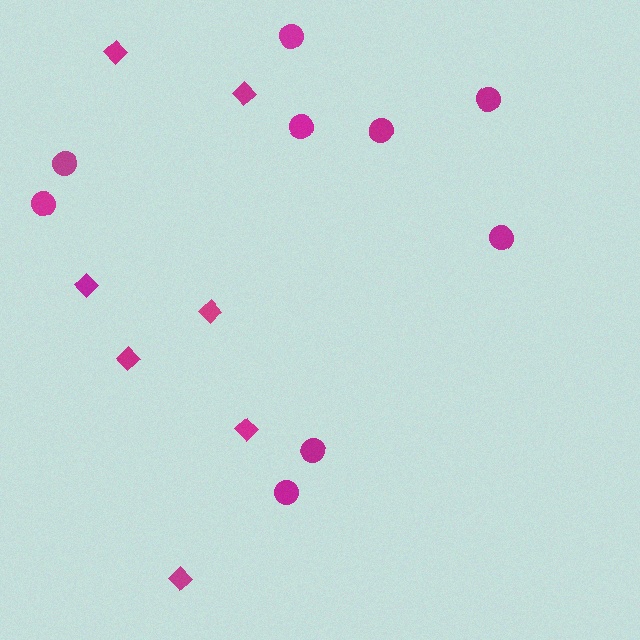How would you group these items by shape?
There are 2 groups: one group of diamonds (7) and one group of circles (9).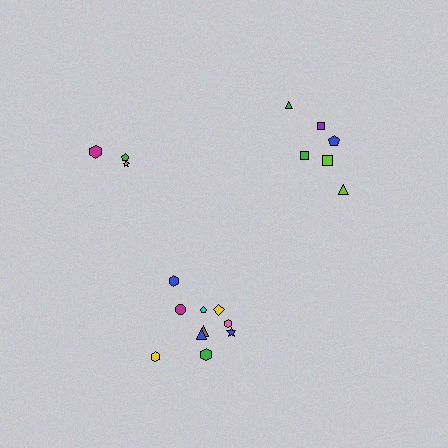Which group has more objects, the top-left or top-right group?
The top-right group.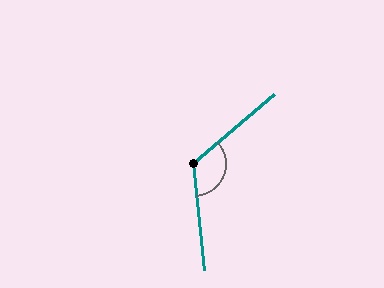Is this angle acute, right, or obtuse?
It is obtuse.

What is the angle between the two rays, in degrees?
Approximately 125 degrees.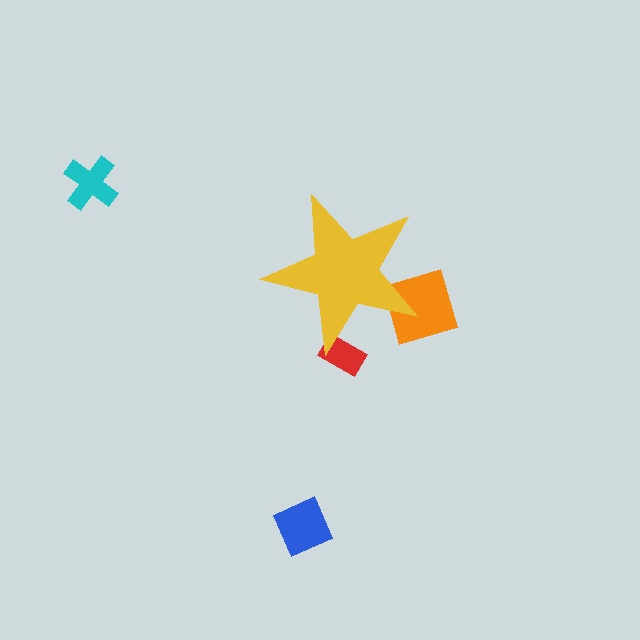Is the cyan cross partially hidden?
No, the cyan cross is fully visible.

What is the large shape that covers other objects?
A yellow star.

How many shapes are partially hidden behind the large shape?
2 shapes are partially hidden.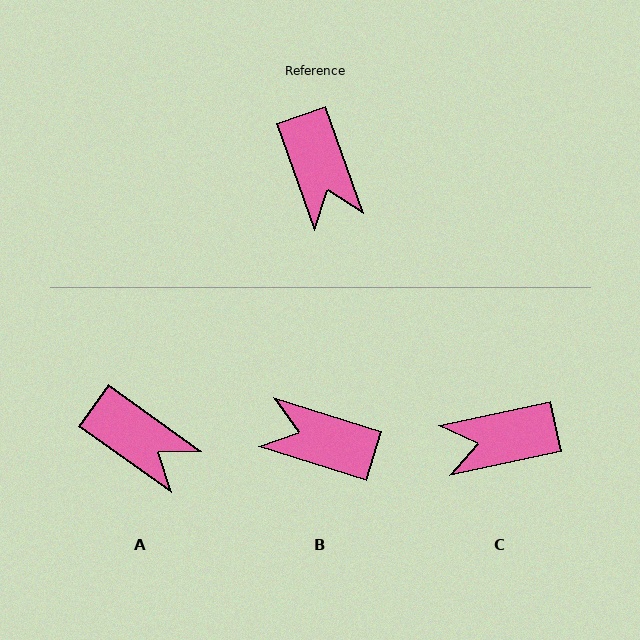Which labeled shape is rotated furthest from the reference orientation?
B, about 127 degrees away.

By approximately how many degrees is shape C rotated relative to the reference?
Approximately 97 degrees clockwise.